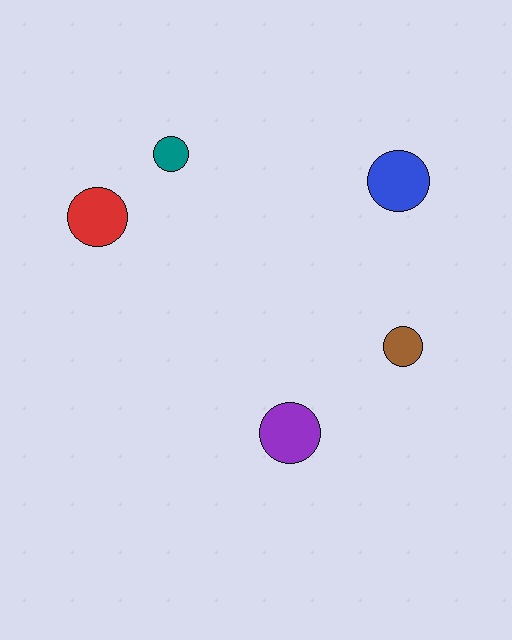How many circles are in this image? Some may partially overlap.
There are 5 circles.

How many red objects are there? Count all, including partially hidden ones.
There is 1 red object.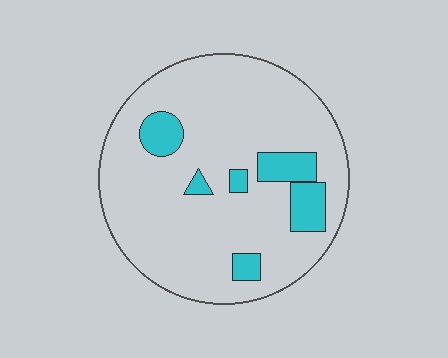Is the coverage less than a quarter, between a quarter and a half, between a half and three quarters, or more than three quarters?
Less than a quarter.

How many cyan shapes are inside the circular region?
6.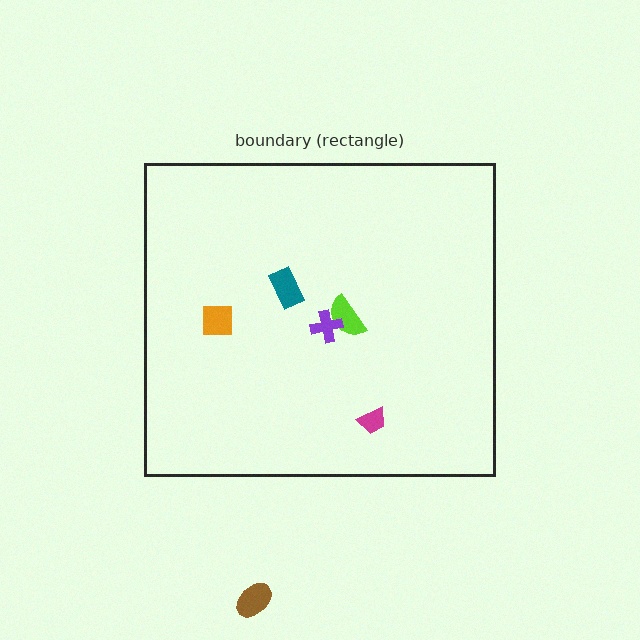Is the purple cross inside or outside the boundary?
Inside.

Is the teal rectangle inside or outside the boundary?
Inside.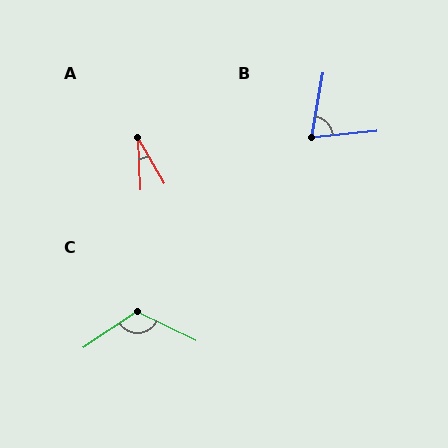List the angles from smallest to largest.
A (28°), B (74°), C (120°).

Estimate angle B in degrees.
Approximately 74 degrees.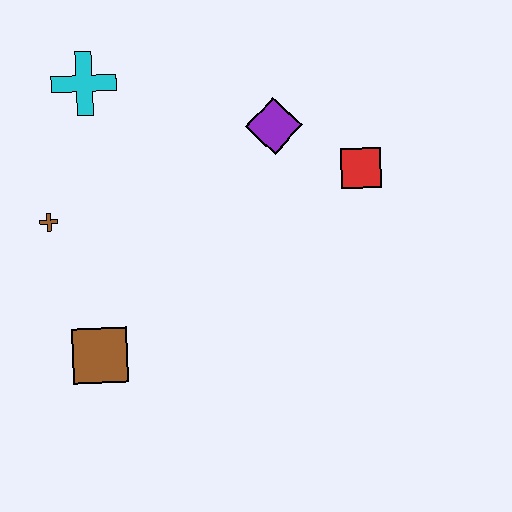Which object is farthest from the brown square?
The red square is farthest from the brown square.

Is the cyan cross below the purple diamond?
No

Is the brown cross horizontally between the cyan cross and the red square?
No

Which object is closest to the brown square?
The brown cross is closest to the brown square.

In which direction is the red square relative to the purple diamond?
The red square is to the right of the purple diamond.